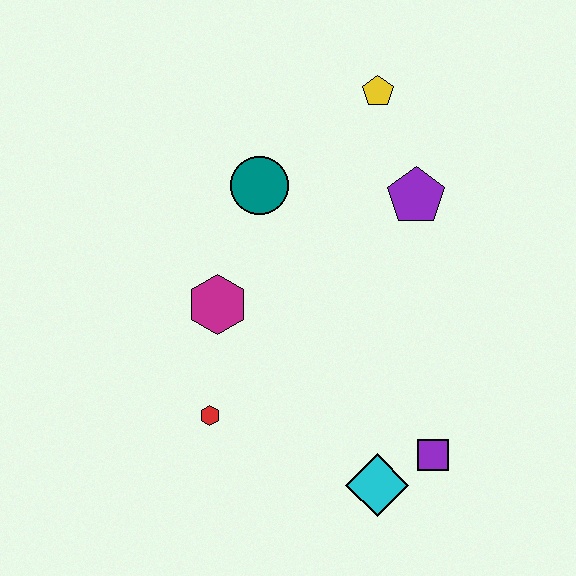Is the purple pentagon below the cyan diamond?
No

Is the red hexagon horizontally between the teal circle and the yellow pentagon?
No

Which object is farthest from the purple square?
The yellow pentagon is farthest from the purple square.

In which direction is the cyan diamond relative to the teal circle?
The cyan diamond is below the teal circle.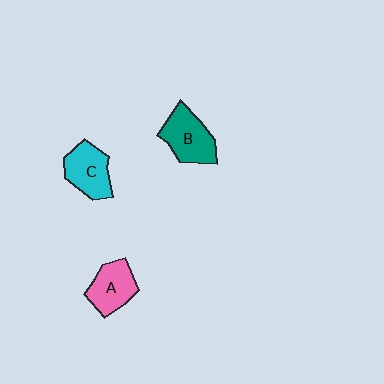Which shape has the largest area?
Shape B (teal).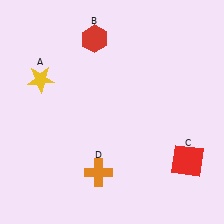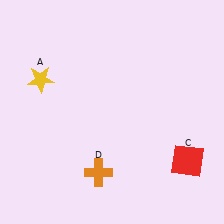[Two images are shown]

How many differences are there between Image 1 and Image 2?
There is 1 difference between the two images.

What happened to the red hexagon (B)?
The red hexagon (B) was removed in Image 2. It was in the top-left area of Image 1.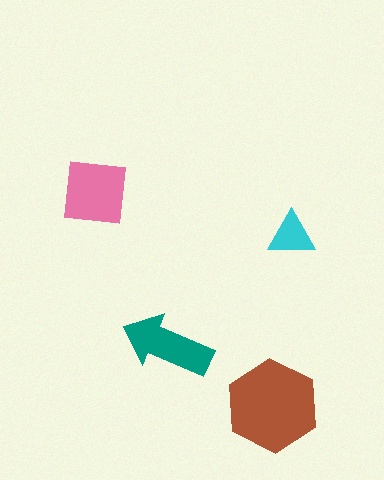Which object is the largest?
The brown hexagon.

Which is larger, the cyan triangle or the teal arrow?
The teal arrow.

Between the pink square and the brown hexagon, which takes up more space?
The brown hexagon.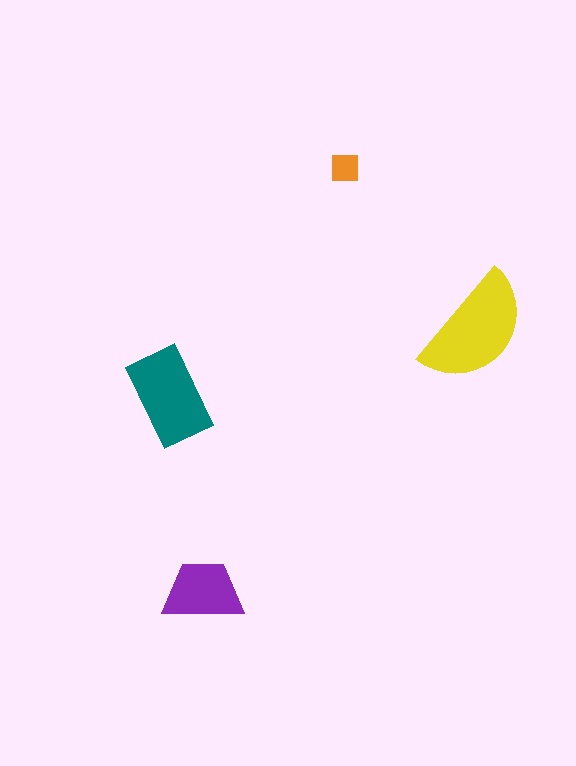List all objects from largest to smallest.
The yellow semicircle, the teal rectangle, the purple trapezoid, the orange square.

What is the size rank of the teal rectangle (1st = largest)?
2nd.